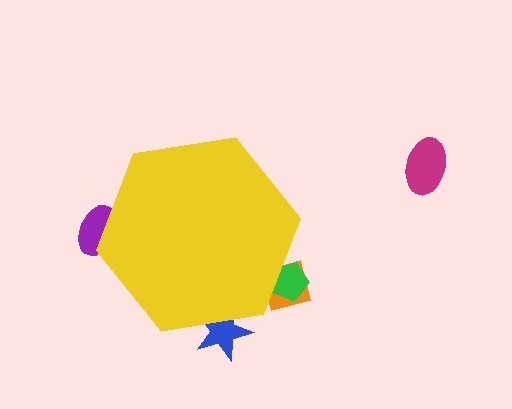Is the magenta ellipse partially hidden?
No, the magenta ellipse is fully visible.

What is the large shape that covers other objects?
A yellow hexagon.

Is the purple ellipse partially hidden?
Yes, the purple ellipse is partially hidden behind the yellow hexagon.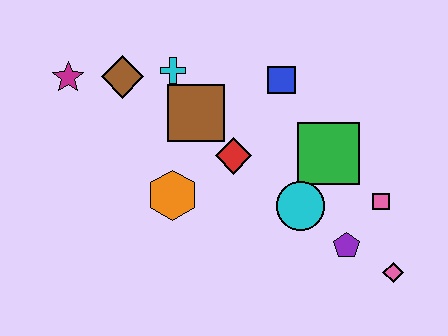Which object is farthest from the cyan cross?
The pink diamond is farthest from the cyan cross.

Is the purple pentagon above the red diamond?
No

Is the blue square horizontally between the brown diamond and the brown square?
No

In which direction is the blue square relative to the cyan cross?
The blue square is to the right of the cyan cross.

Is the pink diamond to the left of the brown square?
No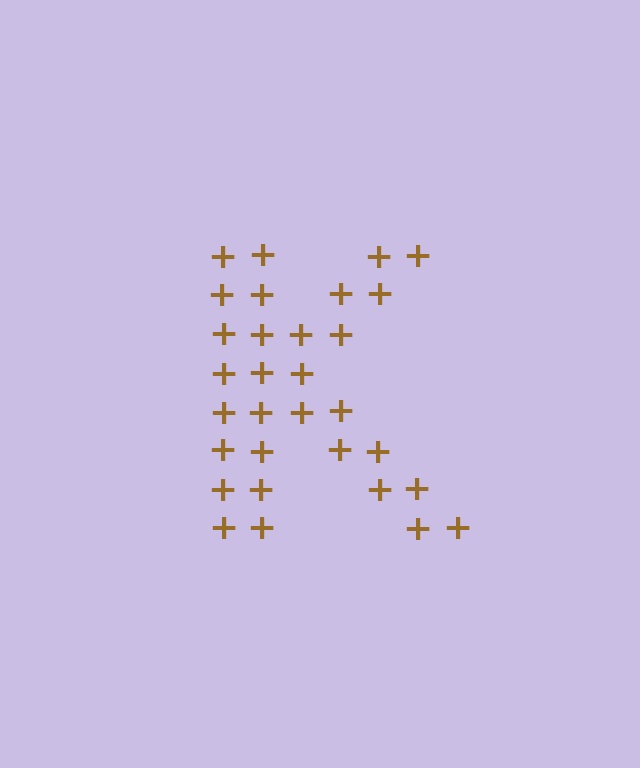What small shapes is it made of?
It is made of small plus signs.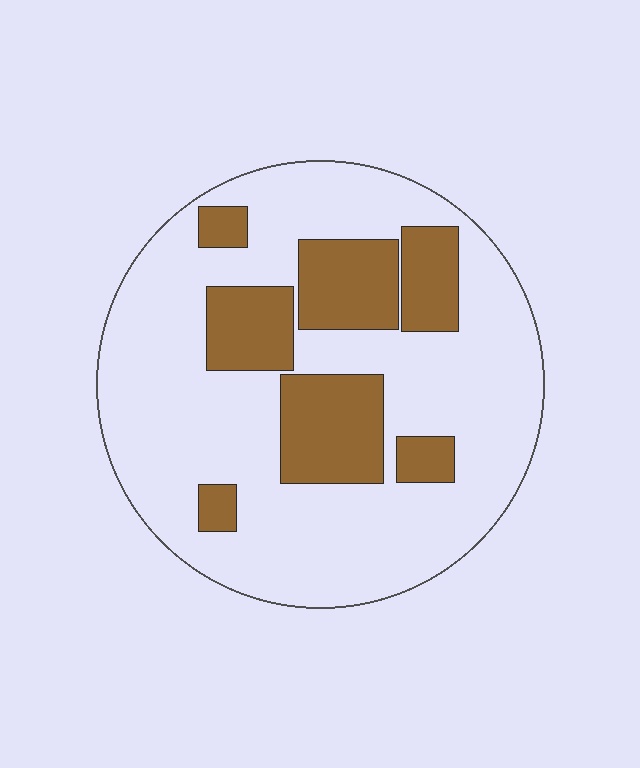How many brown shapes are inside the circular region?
7.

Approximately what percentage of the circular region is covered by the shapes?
Approximately 25%.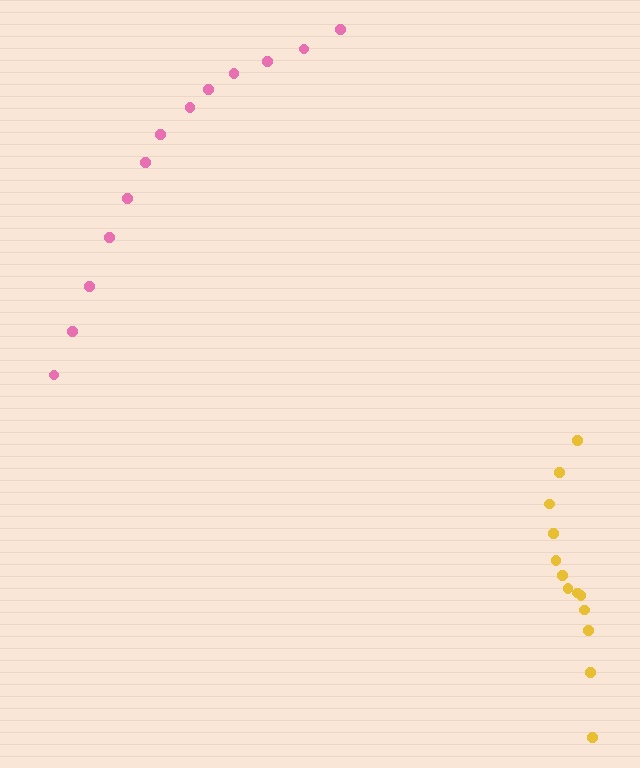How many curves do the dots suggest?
There are 2 distinct paths.